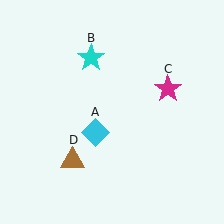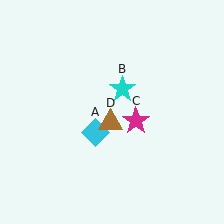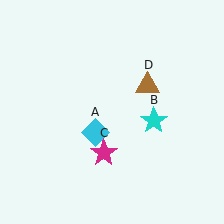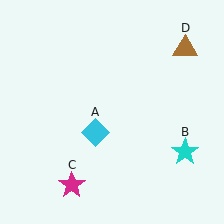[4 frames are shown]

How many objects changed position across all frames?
3 objects changed position: cyan star (object B), magenta star (object C), brown triangle (object D).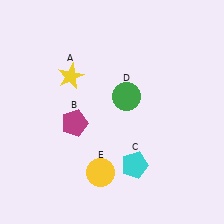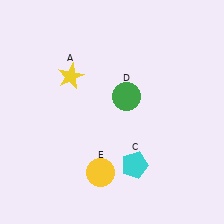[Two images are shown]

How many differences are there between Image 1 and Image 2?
There is 1 difference between the two images.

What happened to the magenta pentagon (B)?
The magenta pentagon (B) was removed in Image 2. It was in the bottom-left area of Image 1.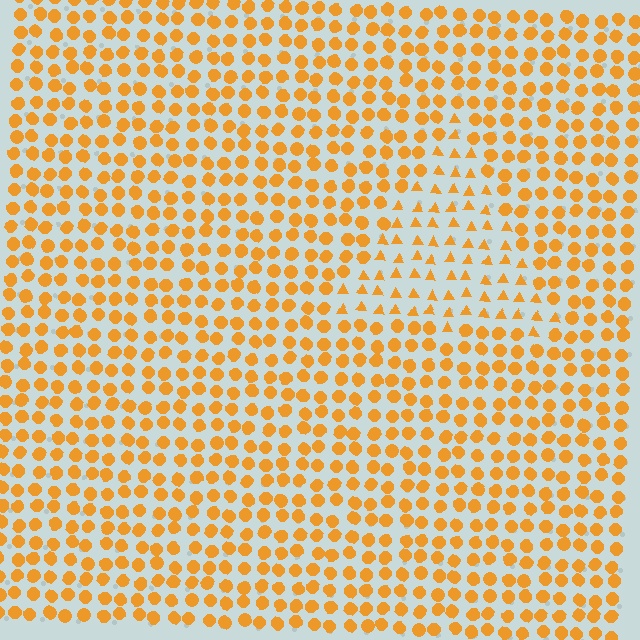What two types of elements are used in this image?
The image uses triangles inside the triangle region and circles outside it.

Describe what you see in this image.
The image is filled with small orange elements arranged in a uniform grid. A triangle-shaped region contains triangles, while the surrounding area contains circles. The boundary is defined purely by the change in element shape.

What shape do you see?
I see a triangle.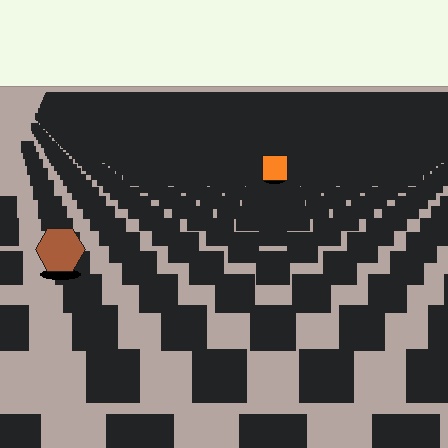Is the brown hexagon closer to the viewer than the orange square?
Yes. The brown hexagon is closer — you can tell from the texture gradient: the ground texture is coarser near it.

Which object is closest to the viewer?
The brown hexagon is closest. The texture marks near it are larger and more spread out.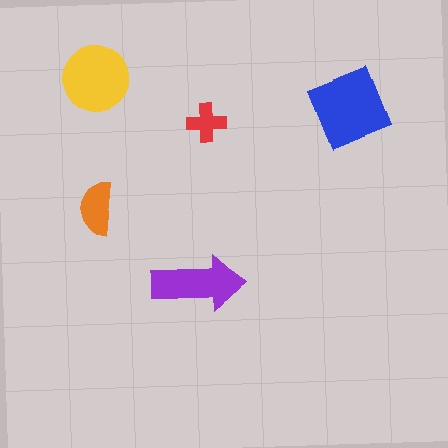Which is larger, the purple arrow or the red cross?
The purple arrow.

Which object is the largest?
The blue diamond.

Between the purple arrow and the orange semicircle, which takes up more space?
The purple arrow.